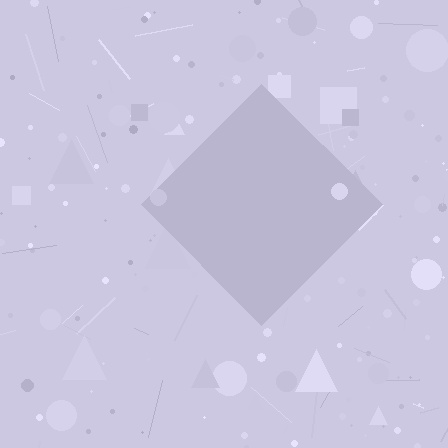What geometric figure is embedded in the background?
A diamond is embedded in the background.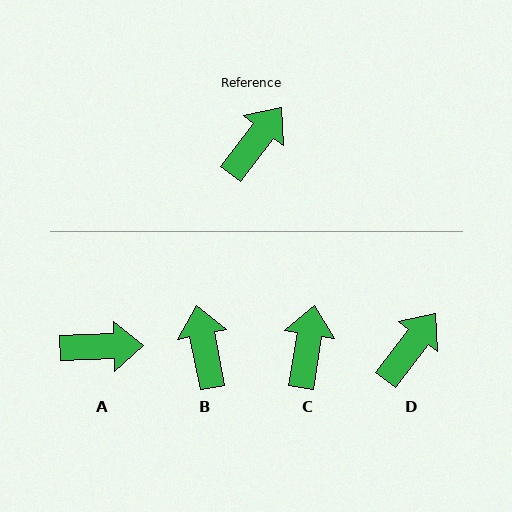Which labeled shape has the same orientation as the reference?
D.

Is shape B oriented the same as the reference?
No, it is off by about 48 degrees.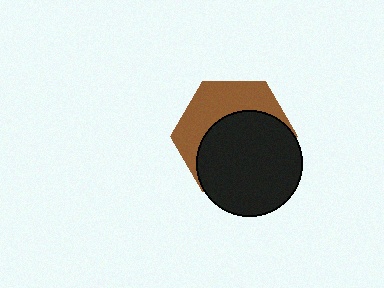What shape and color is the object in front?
The object in front is a black circle.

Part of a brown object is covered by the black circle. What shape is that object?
It is a hexagon.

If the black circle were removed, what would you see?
You would see the complete brown hexagon.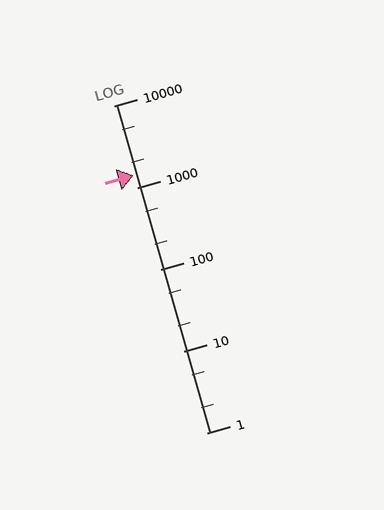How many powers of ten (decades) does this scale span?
The scale spans 4 decades, from 1 to 10000.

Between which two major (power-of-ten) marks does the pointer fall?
The pointer is between 1000 and 10000.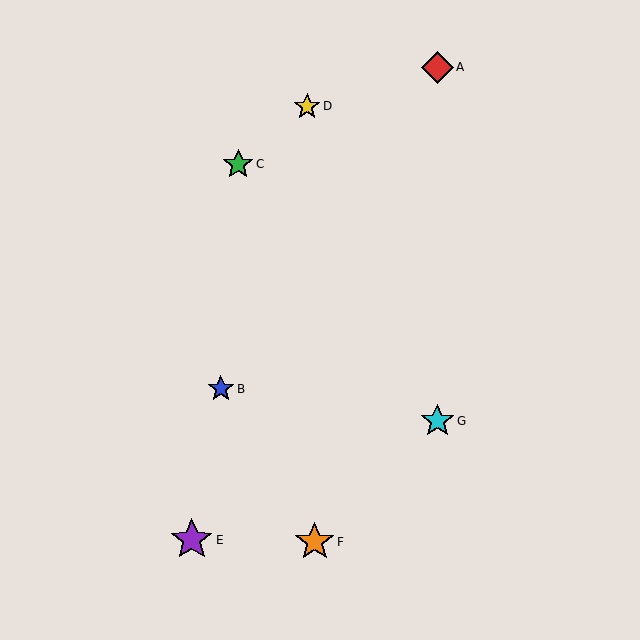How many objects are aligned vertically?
2 objects (A, G) are aligned vertically.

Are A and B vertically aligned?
No, A is at x≈437 and B is at x≈221.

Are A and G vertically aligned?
Yes, both are at x≈437.